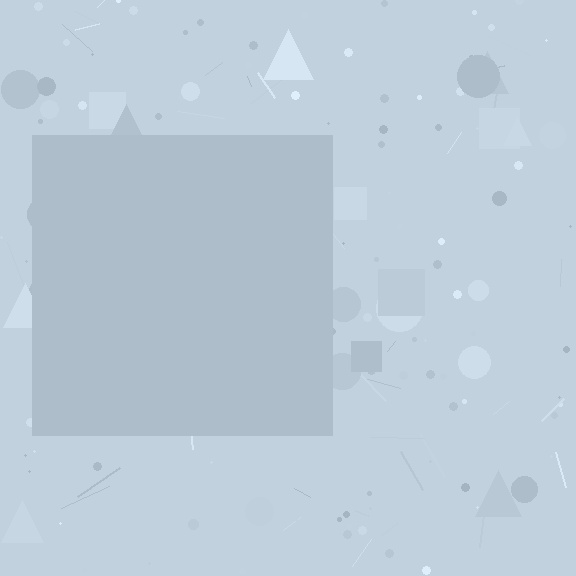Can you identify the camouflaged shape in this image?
The camouflaged shape is a square.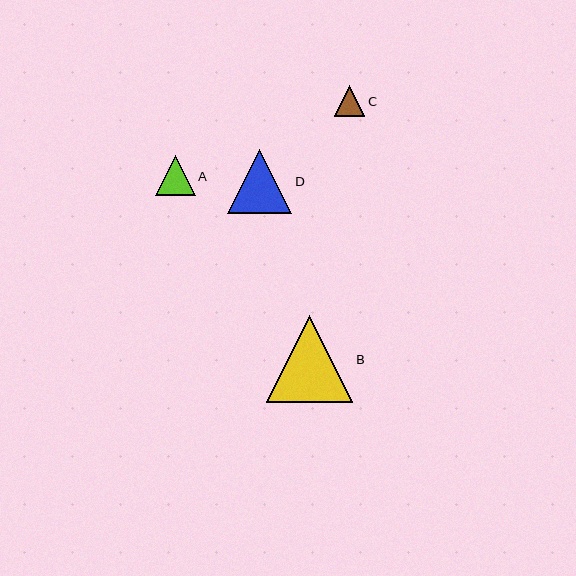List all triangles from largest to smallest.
From largest to smallest: B, D, A, C.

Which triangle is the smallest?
Triangle C is the smallest with a size of approximately 31 pixels.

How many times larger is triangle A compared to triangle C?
Triangle A is approximately 1.3 times the size of triangle C.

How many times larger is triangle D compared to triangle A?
Triangle D is approximately 1.6 times the size of triangle A.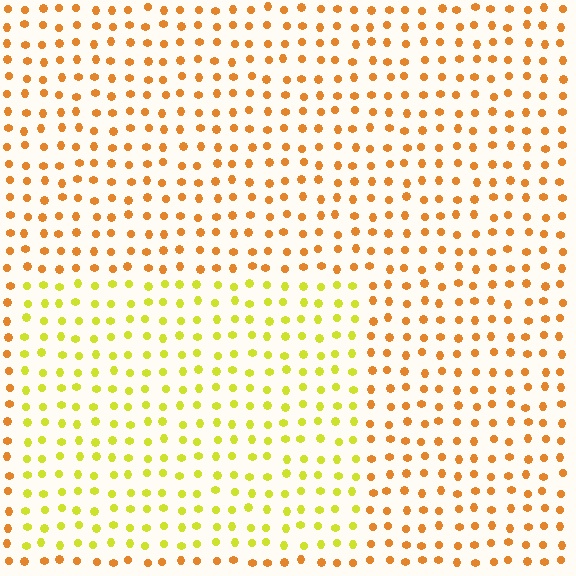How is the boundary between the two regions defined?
The boundary is defined purely by a slight shift in hue (about 38 degrees). Spacing, size, and orientation are identical on both sides.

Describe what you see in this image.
The image is filled with small orange elements in a uniform arrangement. A rectangle-shaped region is visible where the elements are tinted to a slightly different hue, forming a subtle color boundary.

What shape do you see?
I see a rectangle.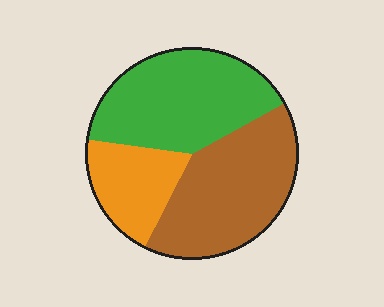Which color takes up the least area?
Orange, at roughly 20%.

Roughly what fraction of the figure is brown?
Brown covers 40% of the figure.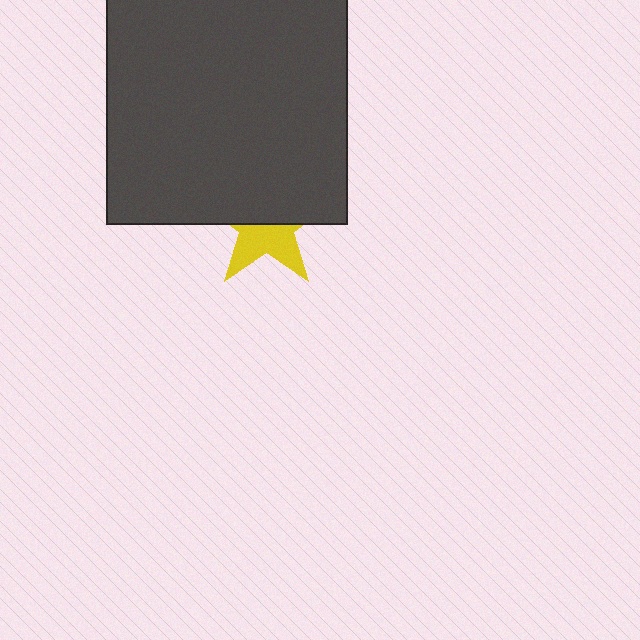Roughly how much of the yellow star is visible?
A small part of it is visible (roughly 44%).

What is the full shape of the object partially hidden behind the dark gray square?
The partially hidden object is a yellow star.